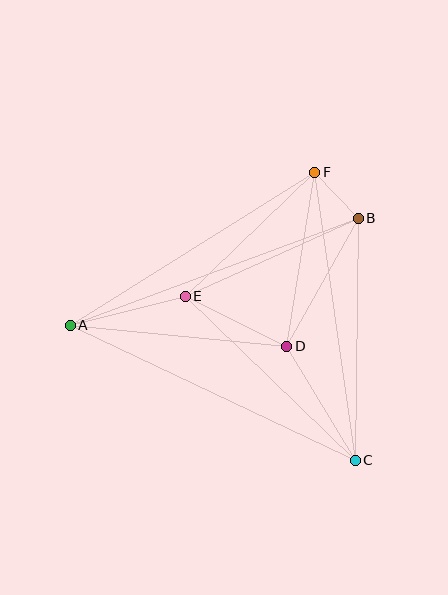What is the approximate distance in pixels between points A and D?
The distance between A and D is approximately 217 pixels.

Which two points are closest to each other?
Points B and F are closest to each other.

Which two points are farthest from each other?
Points A and C are farthest from each other.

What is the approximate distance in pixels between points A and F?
The distance between A and F is approximately 288 pixels.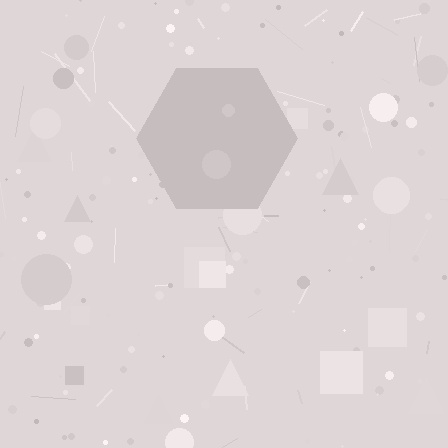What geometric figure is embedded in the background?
A hexagon is embedded in the background.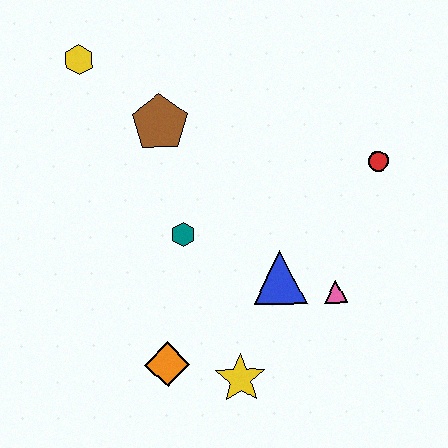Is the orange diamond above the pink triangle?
No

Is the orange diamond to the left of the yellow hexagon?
No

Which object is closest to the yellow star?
The orange diamond is closest to the yellow star.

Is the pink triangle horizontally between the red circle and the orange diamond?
Yes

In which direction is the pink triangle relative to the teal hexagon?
The pink triangle is to the right of the teal hexagon.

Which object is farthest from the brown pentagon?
The yellow star is farthest from the brown pentagon.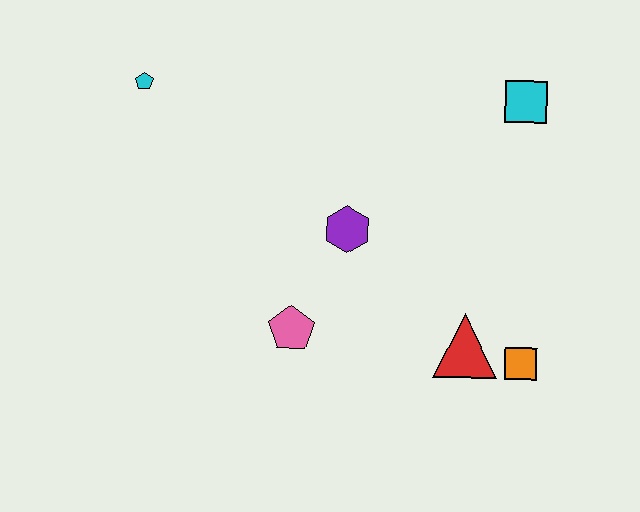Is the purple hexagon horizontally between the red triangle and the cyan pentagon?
Yes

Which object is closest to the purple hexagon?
The pink pentagon is closest to the purple hexagon.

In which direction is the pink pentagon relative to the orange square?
The pink pentagon is to the left of the orange square.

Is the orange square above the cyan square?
No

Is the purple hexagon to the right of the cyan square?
No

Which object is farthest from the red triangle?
The cyan pentagon is farthest from the red triangle.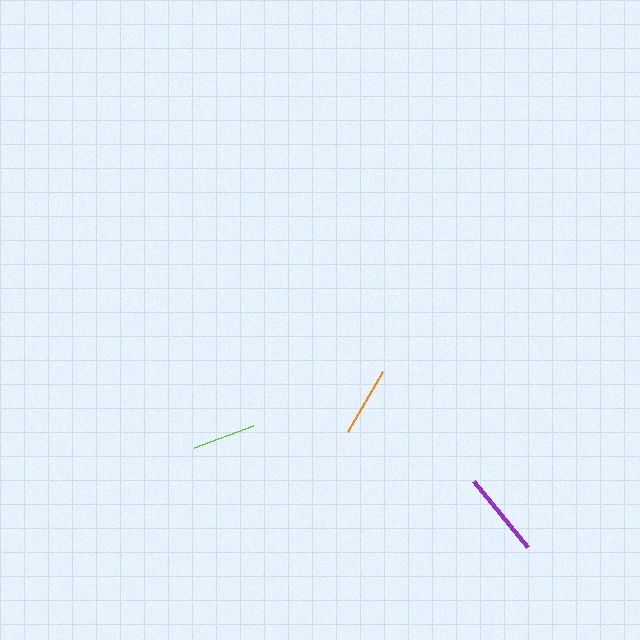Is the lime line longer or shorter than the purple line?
The purple line is longer than the lime line.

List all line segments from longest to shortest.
From longest to shortest: purple, orange, lime.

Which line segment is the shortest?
The lime line is the shortest at approximately 64 pixels.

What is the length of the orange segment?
The orange segment is approximately 70 pixels long.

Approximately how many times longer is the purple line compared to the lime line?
The purple line is approximately 1.3 times the length of the lime line.